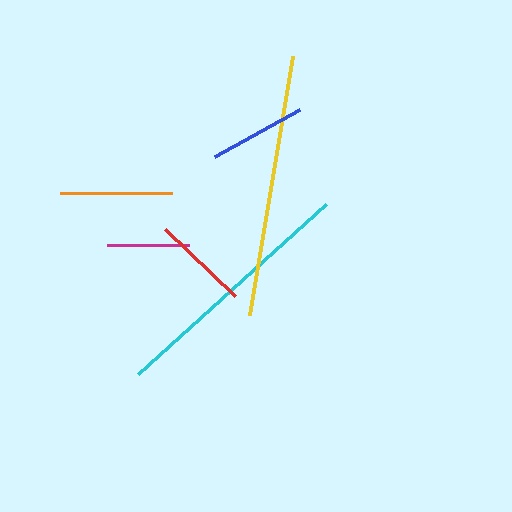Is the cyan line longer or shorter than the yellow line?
The yellow line is longer than the cyan line.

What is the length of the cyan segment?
The cyan segment is approximately 253 pixels long.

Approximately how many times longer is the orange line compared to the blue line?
The orange line is approximately 1.2 times the length of the blue line.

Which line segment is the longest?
The yellow line is the longest at approximately 263 pixels.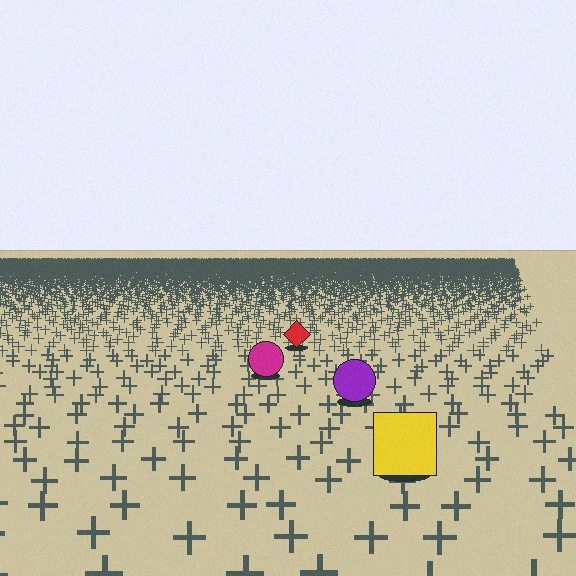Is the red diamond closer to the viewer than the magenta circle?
No. The magenta circle is closer — you can tell from the texture gradient: the ground texture is coarser near it.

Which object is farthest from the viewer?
The red diamond is farthest from the viewer. It appears smaller and the ground texture around it is denser.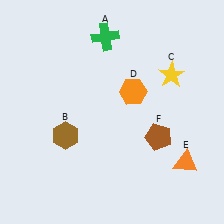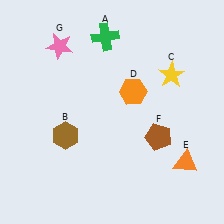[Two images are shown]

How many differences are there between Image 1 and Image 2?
There is 1 difference between the two images.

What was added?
A pink star (G) was added in Image 2.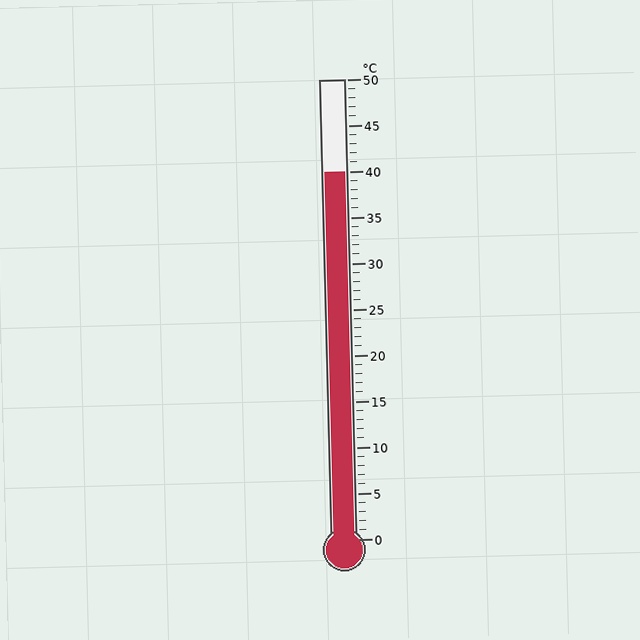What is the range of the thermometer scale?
The thermometer scale ranges from 0°C to 50°C.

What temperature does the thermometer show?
The thermometer shows approximately 40°C.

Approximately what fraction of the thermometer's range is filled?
The thermometer is filled to approximately 80% of its range.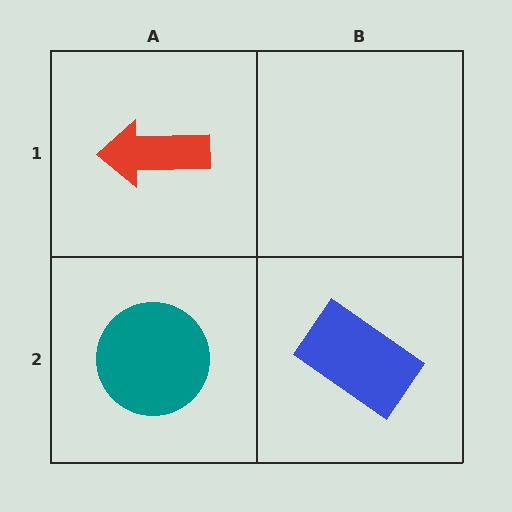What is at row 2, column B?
A blue rectangle.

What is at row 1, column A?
A red arrow.